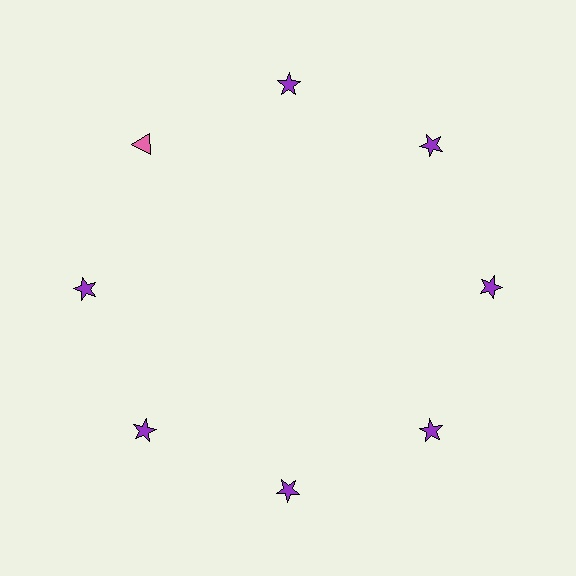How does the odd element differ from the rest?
It differs in both color (pink instead of purple) and shape (triangle instead of star).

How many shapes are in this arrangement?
There are 8 shapes arranged in a ring pattern.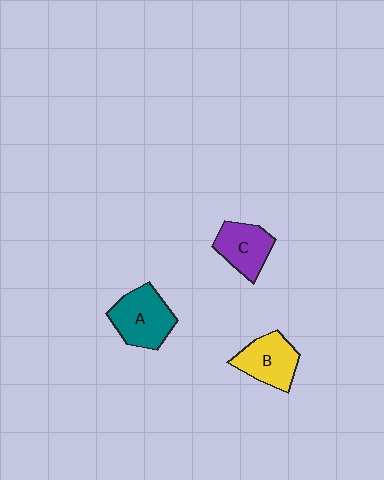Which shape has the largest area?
Shape A (teal).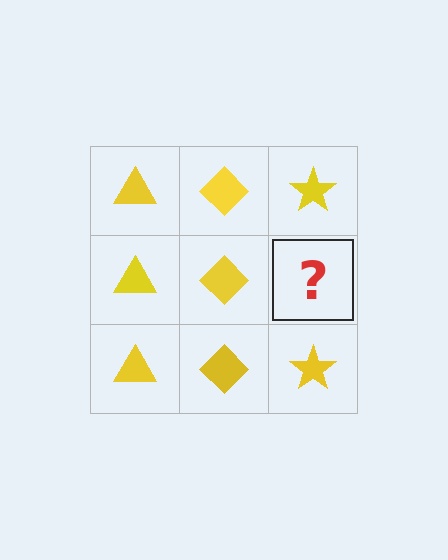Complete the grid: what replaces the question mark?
The question mark should be replaced with a yellow star.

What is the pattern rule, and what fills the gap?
The rule is that each column has a consistent shape. The gap should be filled with a yellow star.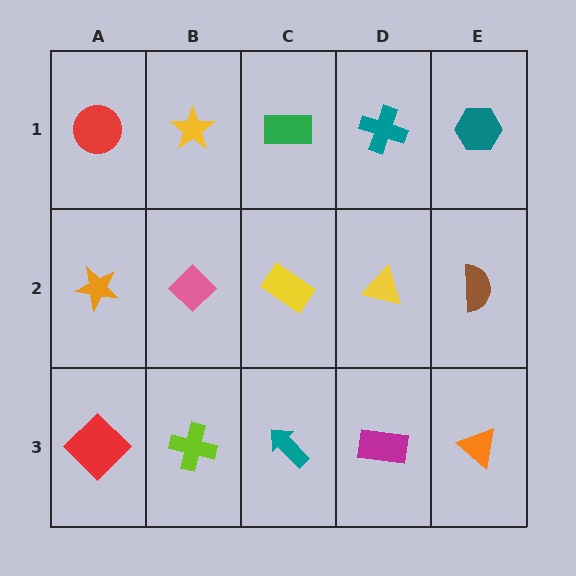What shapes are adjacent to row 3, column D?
A yellow triangle (row 2, column D), a teal arrow (row 3, column C), an orange triangle (row 3, column E).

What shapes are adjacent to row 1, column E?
A brown semicircle (row 2, column E), a teal cross (row 1, column D).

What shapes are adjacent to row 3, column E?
A brown semicircle (row 2, column E), a magenta rectangle (row 3, column D).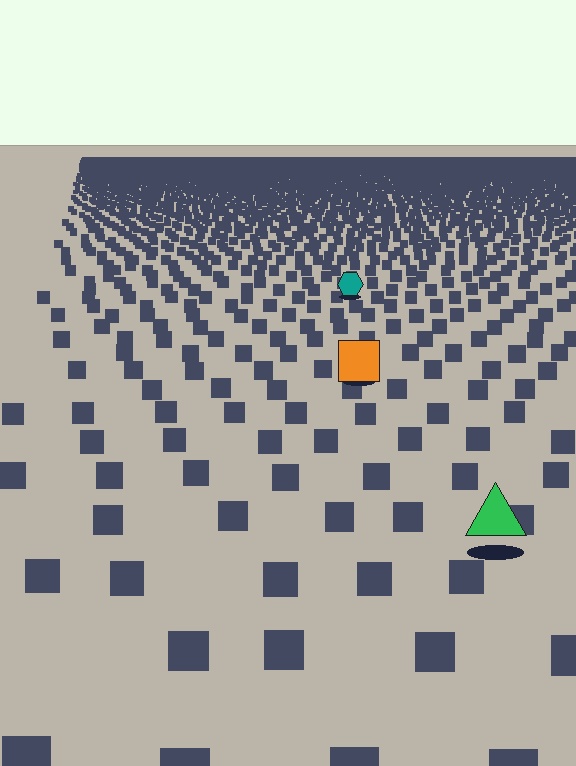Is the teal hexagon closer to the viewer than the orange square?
No. The orange square is closer — you can tell from the texture gradient: the ground texture is coarser near it.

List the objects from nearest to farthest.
From nearest to farthest: the green triangle, the orange square, the teal hexagon.